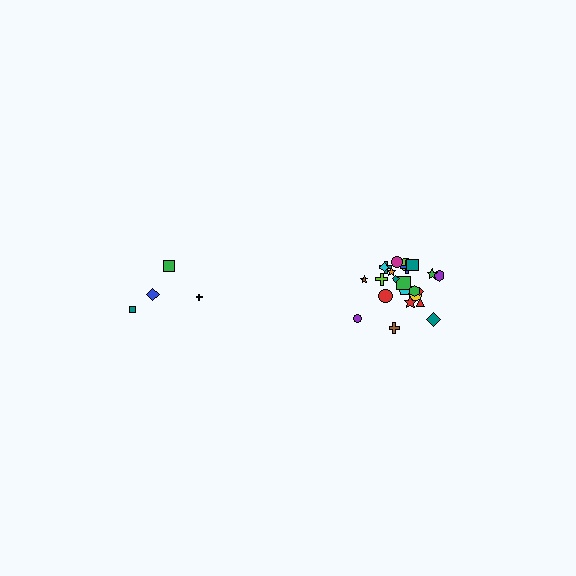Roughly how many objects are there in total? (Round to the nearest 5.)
Roughly 30 objects in total.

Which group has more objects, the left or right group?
The right group.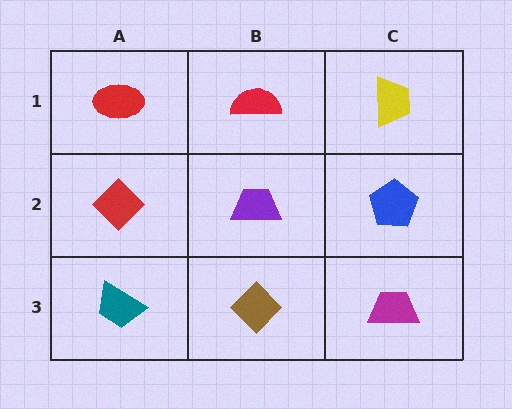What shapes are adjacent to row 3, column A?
A red diamond (row 2, column A), a brown diamond (row 3, column B).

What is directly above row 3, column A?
A red diamond.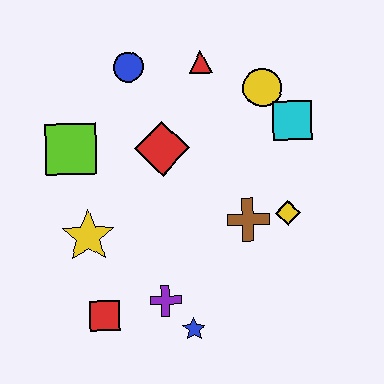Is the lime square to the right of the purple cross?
No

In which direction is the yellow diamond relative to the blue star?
The yellow diamond is above the blue star.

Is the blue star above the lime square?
No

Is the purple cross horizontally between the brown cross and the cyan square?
No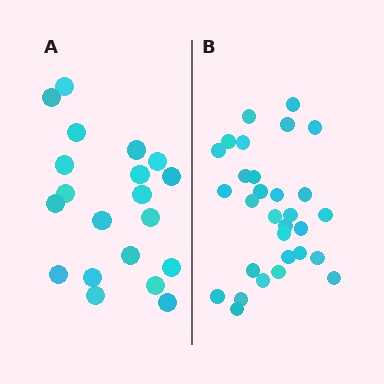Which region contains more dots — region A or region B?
Region B (the right region) has more dots.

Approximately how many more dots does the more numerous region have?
Region B has roughly 10 or so more dots than region A.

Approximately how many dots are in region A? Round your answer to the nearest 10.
About 20 dots.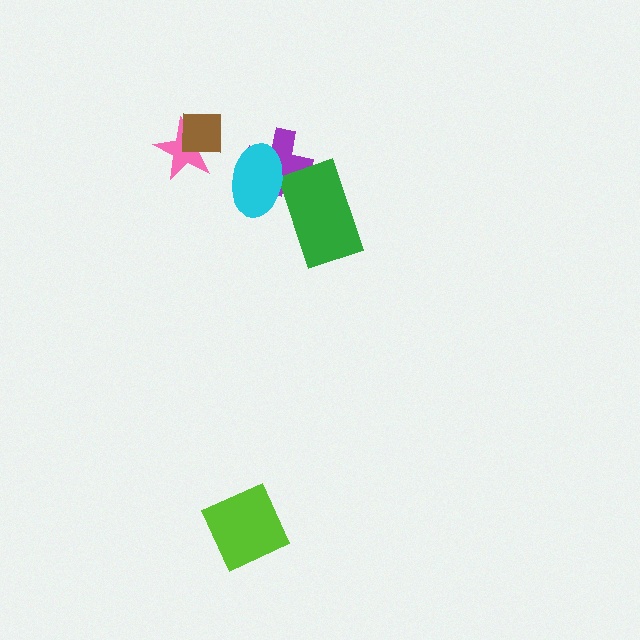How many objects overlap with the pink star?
1 object overlaps with the pink star.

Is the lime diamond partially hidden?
No, no other shape covers it.